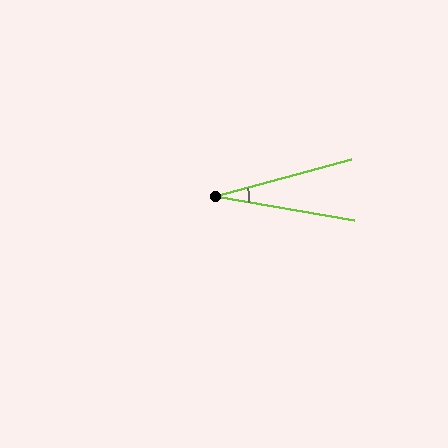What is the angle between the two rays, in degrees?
Approximately 25 degrees.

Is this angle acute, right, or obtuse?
It is acute.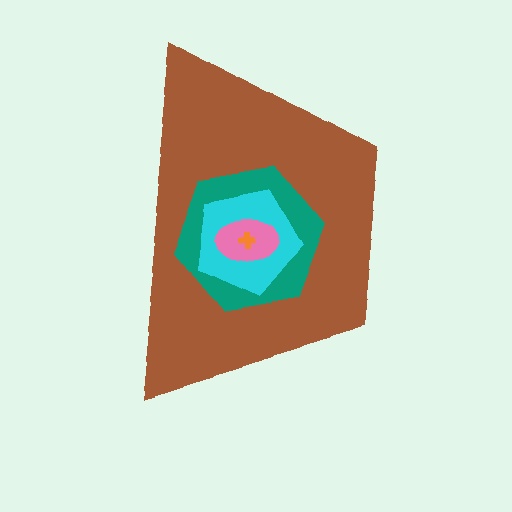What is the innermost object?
The orange cross.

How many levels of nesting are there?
5.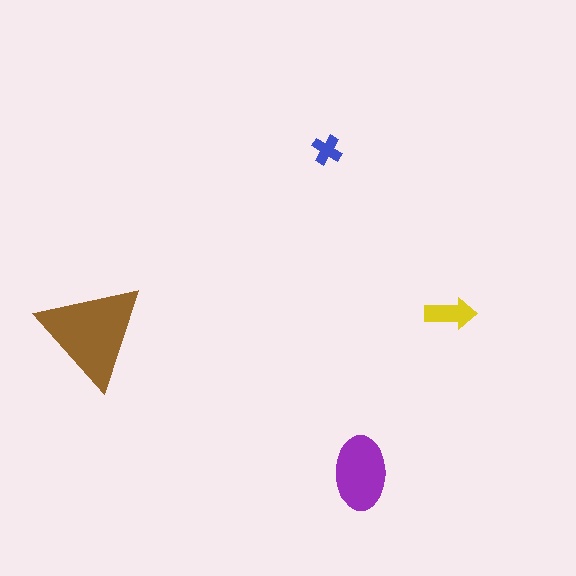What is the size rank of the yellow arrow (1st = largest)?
3rd.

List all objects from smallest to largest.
The blue cross, the yellow arrow, the purple ellipse, the brown triangle.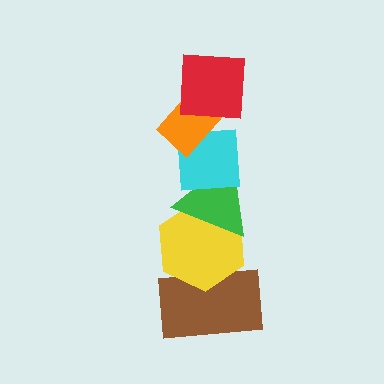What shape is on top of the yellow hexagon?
The green triangle is on top of the yellow hexagon.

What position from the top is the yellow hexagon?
The yellow hexagon is 5th from the top.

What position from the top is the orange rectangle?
The orange rectangle is 2nd from the top.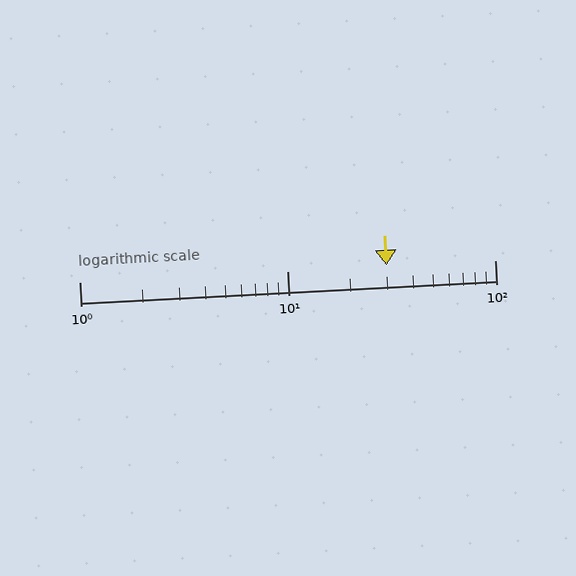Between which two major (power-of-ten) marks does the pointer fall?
The pointer is between 10 and 100.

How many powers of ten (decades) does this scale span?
The scale spans 2 decades, from 1 to 100.